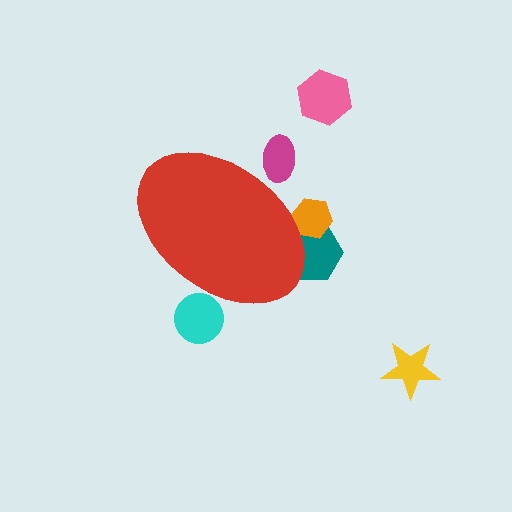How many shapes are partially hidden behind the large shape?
4 shapes are partially hidden.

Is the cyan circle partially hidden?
Yes, the cyan circle is partially hidden behind the red ellipse.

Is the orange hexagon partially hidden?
Yes, the orange hexagon is partially hidden behind the red ellipse.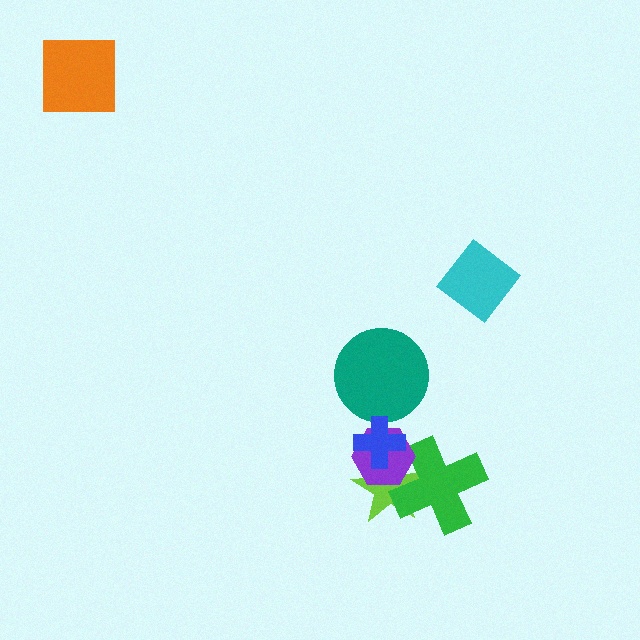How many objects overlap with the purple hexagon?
3 objects overlap with the purple hexagon.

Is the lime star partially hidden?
Yes, it is partially covered by another shape.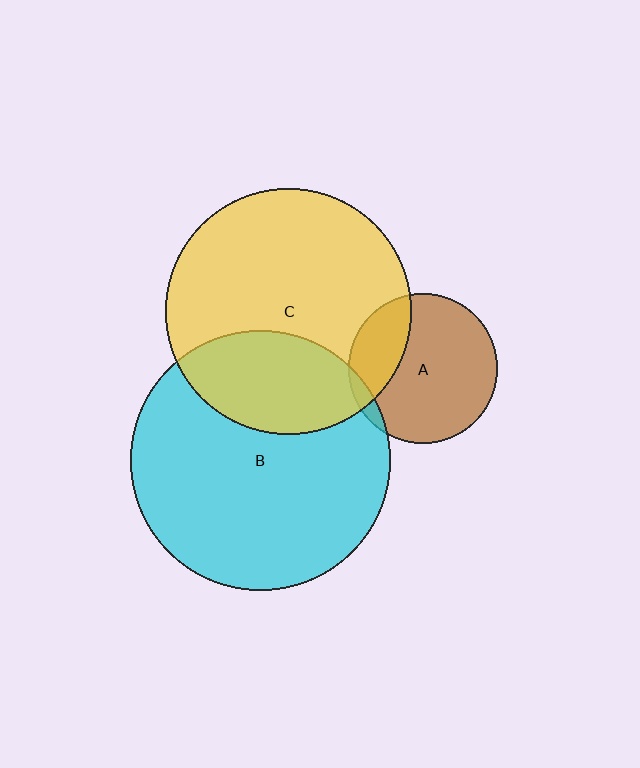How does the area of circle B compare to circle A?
Approximately 3.0 times.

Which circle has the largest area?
Circle B (cyan).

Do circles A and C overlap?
Yes.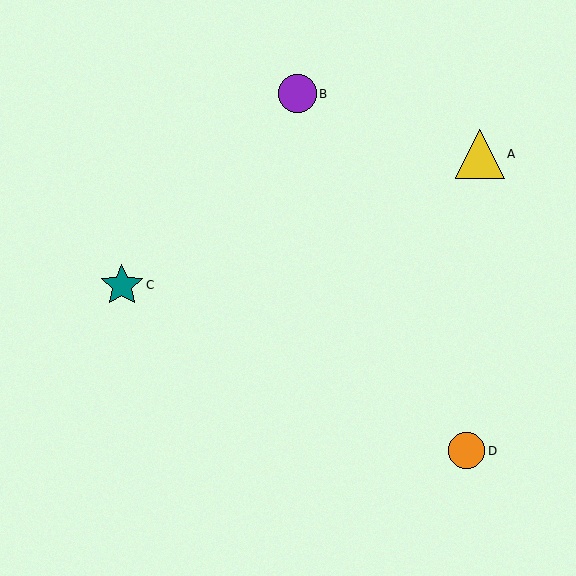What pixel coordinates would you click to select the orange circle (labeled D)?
Click at (467, 451) to select the orange circle D.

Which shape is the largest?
The yellow triangle (labeled A) is the largest.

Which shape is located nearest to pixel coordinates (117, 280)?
The teal star (labeled C) at (122, 285) is nearest to that location.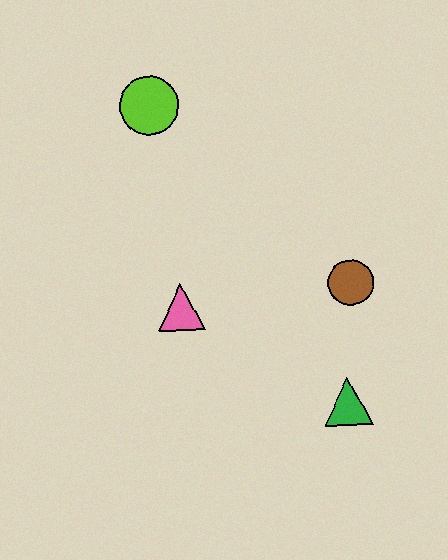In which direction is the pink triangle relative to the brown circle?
The pink triangle is to the left of the brown circle.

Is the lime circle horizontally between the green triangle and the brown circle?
No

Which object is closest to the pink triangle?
The brown circle is closest to the pink triangle.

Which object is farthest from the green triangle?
The lime circle is farthest from the green triangle.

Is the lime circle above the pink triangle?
Yes